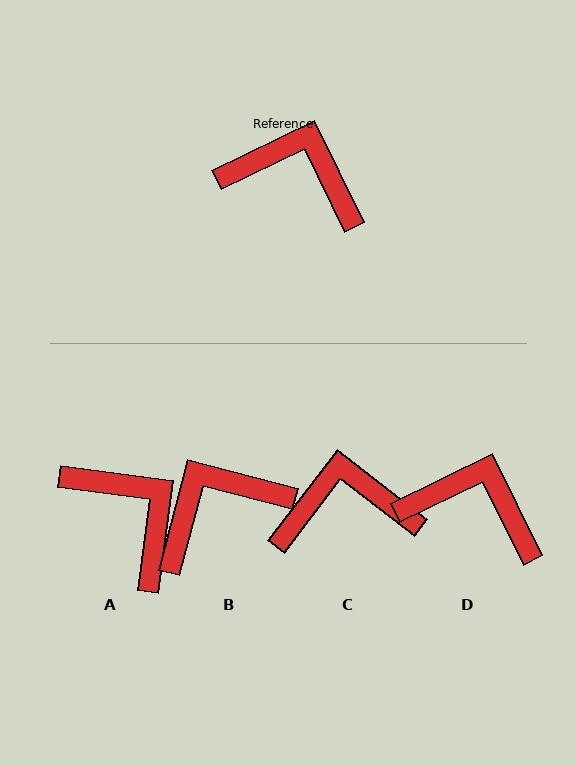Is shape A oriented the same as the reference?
No, it is off by about 33 degrees.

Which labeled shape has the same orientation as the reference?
D.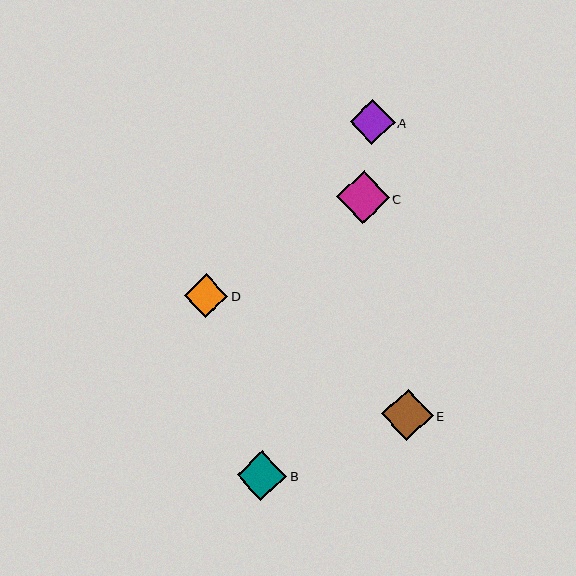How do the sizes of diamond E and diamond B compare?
Diamond E and diamond B are approximately the same size.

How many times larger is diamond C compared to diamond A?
Diamond C is approximately 1.2 times the size of diamond A.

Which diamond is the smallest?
Diamond D is the smallest with a size of approximately 43 pixels.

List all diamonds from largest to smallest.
From largest to smallest: C, E, B, A, D.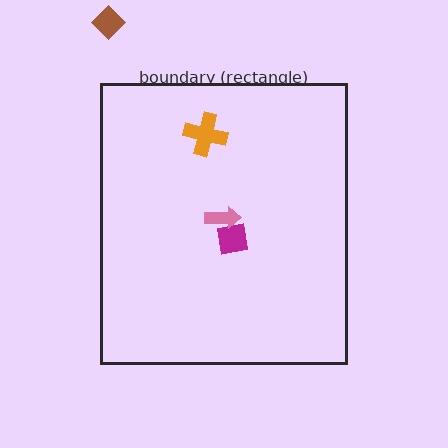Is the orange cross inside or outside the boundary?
Inside.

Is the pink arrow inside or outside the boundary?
Inside.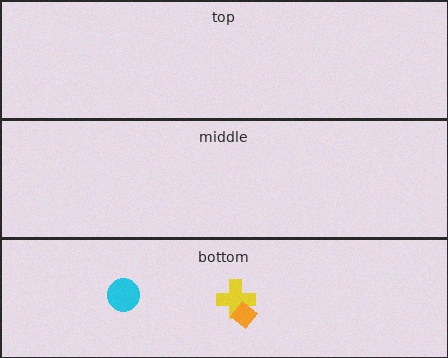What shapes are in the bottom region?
The yellow cross, the orange diamond, the cyan circle.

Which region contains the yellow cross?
The bottom region.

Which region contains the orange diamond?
The bottom region.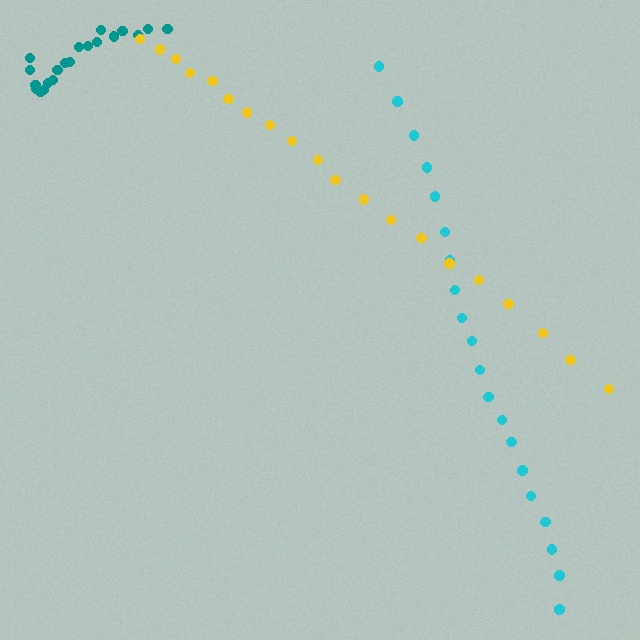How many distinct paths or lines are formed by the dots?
There are 3 distinct paths.